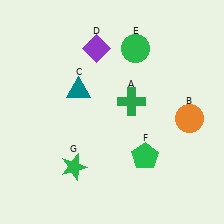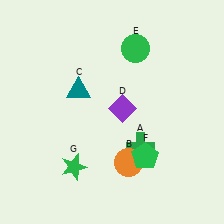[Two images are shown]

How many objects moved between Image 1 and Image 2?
3 objects moved between the two images.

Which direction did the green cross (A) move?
The green cross (A) moved down.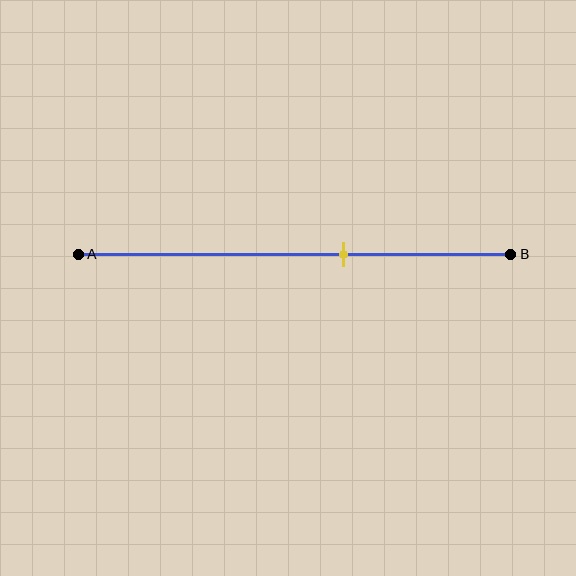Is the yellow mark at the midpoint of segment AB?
No, the mark is at about 60% from A, not at the 50% midpoint.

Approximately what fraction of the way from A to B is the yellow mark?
The yellow mark is approximately 60% of the way from A to B.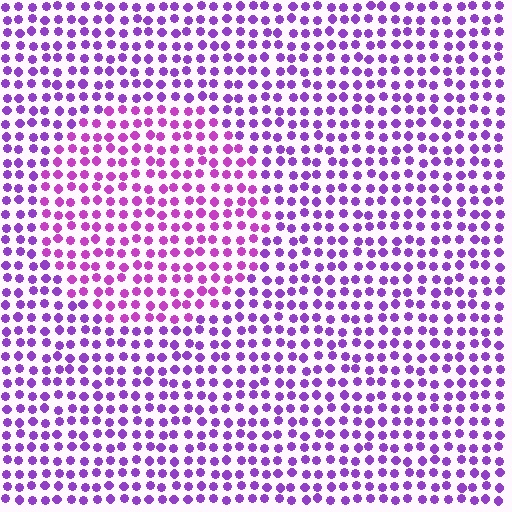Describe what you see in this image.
The image is filled with small purple elements in a uniform arrangement. A circle-shaped region is visible where the elements are tinted to a slightly different hue, forming a subtle color boundary.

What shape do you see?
I see a circle.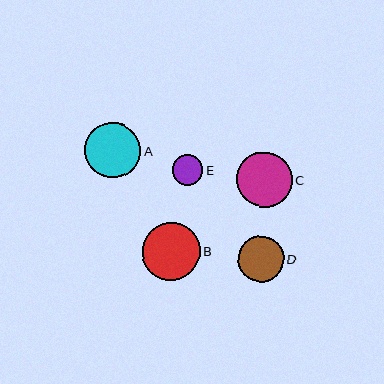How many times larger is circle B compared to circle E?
Circle B is approximately 1.9 times the size of circle E.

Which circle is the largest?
Circle B is the largest with a size of approximately 58 pixels.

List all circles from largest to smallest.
From largest to smallest: B, A, C, D, E.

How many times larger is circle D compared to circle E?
Circle D is approximately 1.5 times the size of circle E.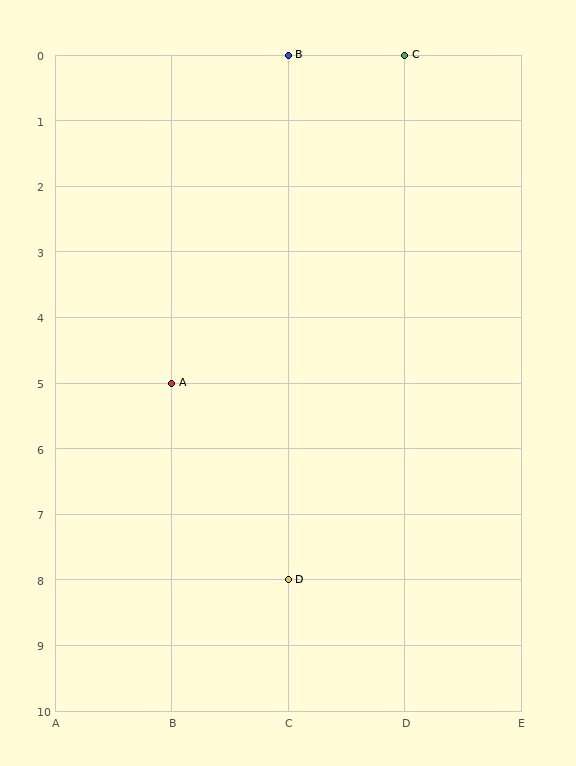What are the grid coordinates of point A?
Point A is at grid coordinates (B, 5).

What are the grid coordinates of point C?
Point C is at grid coordinates (D, 0).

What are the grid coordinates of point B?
Point B is at grid coordinates (C, 0).